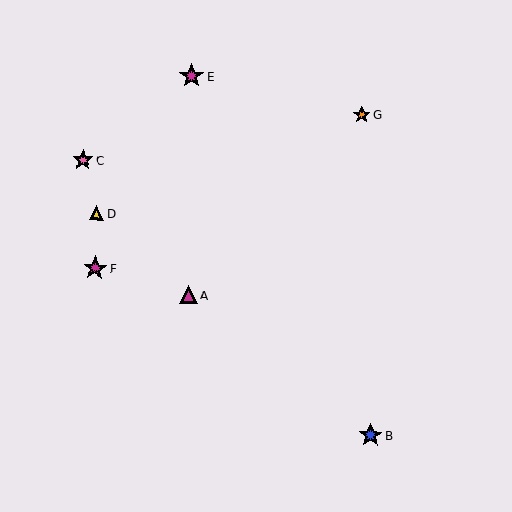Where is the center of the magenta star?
The center of the magenta star is at (95, 268).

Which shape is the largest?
The magenta star (labeled E) is the largest.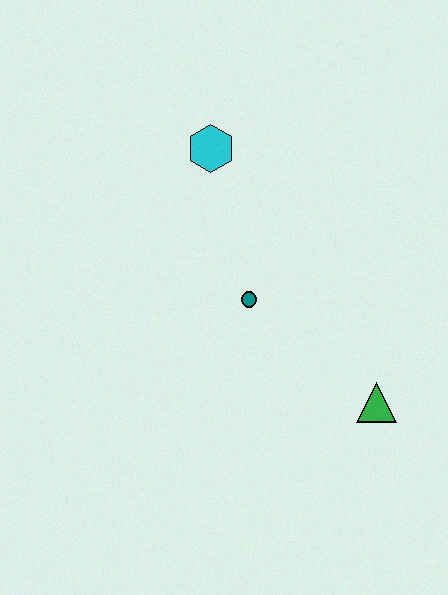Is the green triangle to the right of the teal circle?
Yes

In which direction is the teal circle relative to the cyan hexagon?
The teal circle is below the cyan hexagon.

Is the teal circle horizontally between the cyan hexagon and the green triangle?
Yes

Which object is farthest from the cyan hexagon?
The green triangle is farthest from the cyan hexagon.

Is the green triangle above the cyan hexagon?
No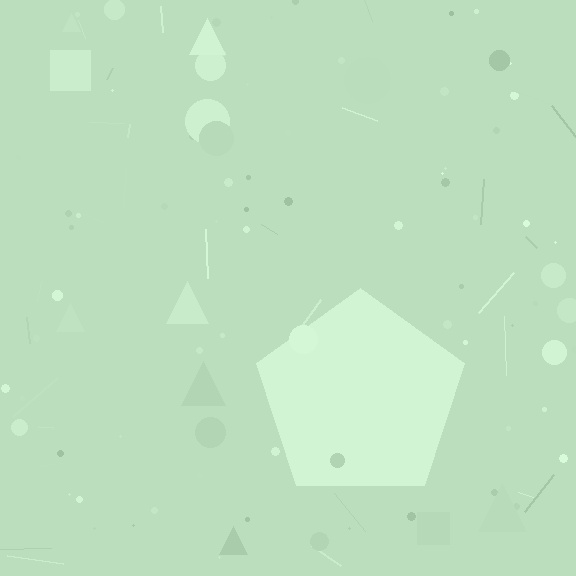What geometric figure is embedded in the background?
A pentagon is embedded in the background.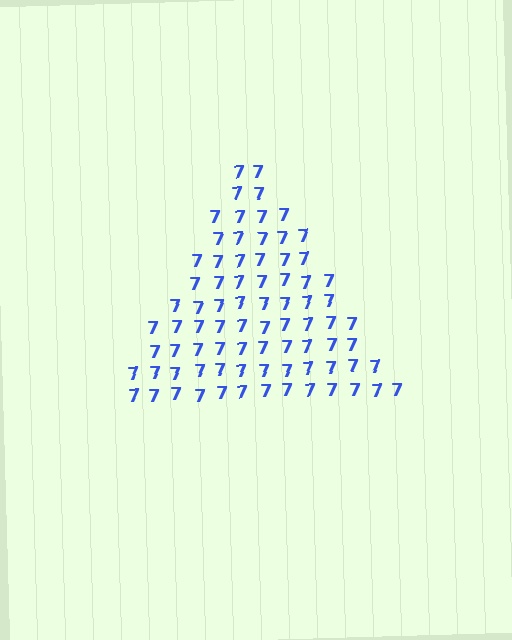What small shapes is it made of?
It is made of small digit 7's.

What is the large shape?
The large shape is a triangle.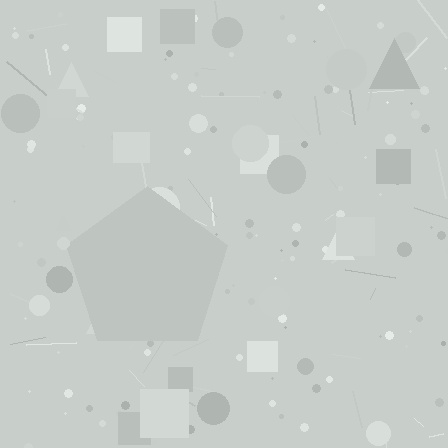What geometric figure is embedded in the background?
A pentagon is embedded in the background.